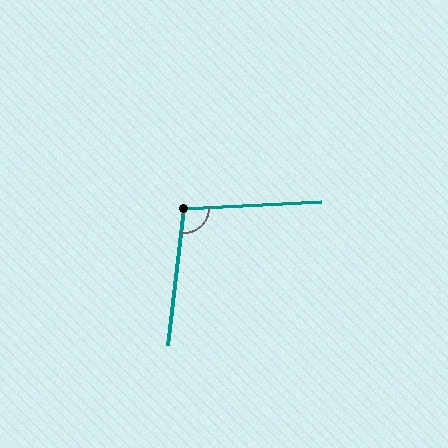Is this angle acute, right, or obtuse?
It is obtuse.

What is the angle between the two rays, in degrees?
Approximately 100 degrees.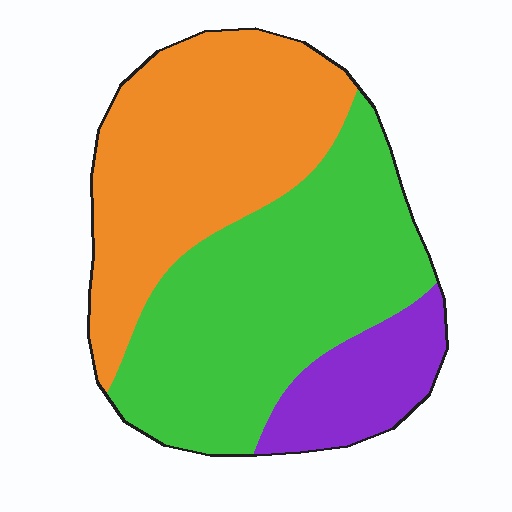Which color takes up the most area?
Green, at roughly 45%.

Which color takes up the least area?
Purple, at roughly 15%.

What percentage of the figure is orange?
Orange takes up about two fifths (2/5) of the figure.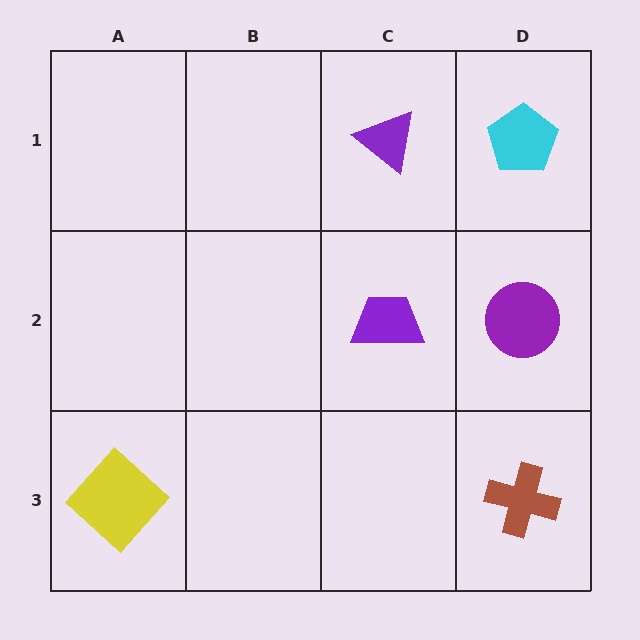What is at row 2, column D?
A purple circle.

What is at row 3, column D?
A brown cross.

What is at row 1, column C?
A purple triangle.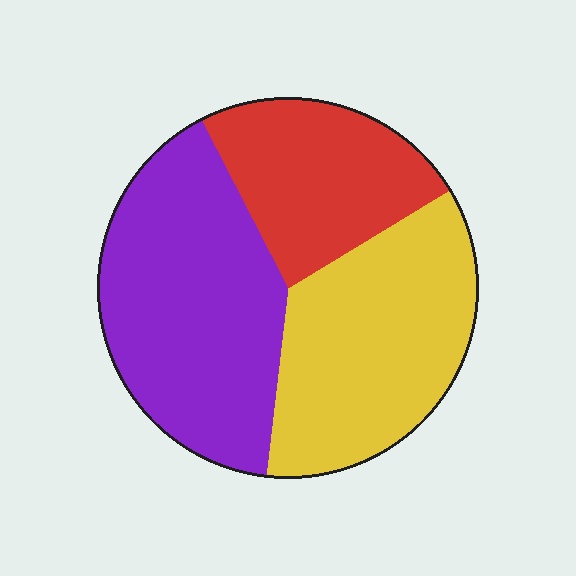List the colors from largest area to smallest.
From largest to smallest: purple, yellow, red.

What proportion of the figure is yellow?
Yellow takes up between a quarter and a half of the figure.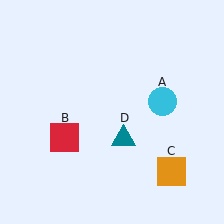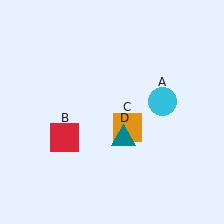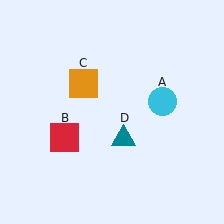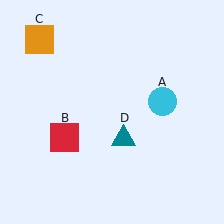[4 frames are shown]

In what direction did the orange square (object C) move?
The orange square (object C) moved up and to the left.